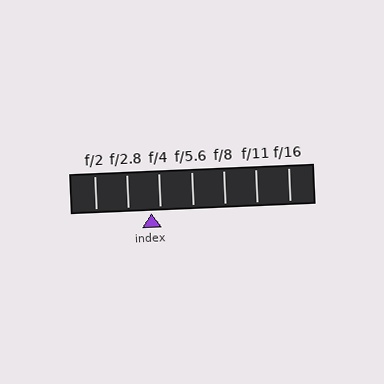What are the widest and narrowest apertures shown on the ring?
The widest aperture shown is f/2 and the narrowest is f/16.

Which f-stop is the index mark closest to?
The index mark is closest to f/4.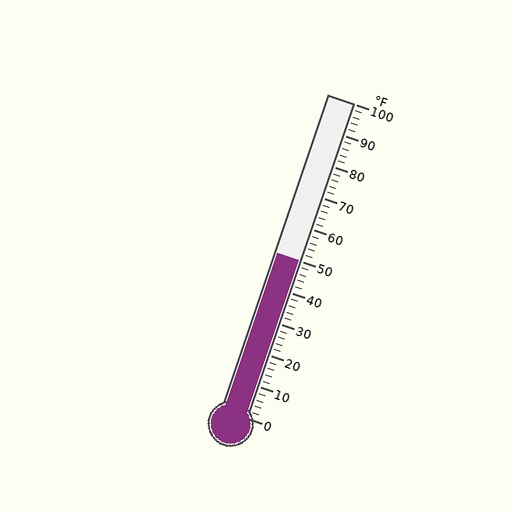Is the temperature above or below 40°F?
The temperature is above 40°F.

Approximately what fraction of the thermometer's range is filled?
The thermometer is filled to approximately 50% of its range.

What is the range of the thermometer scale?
The thermometer scale ranges from 0°F to 100°F.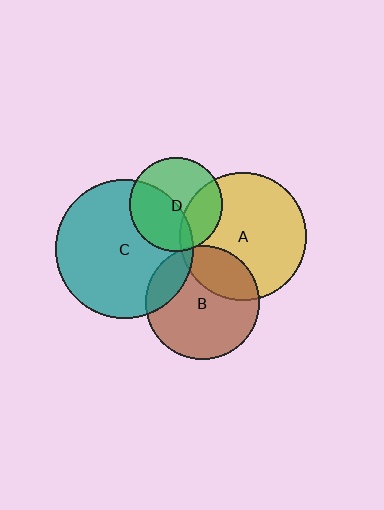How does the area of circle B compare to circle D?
Approximately 1.5 times.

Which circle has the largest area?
Circle C (teal).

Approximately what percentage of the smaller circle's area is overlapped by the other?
Approximately 30%.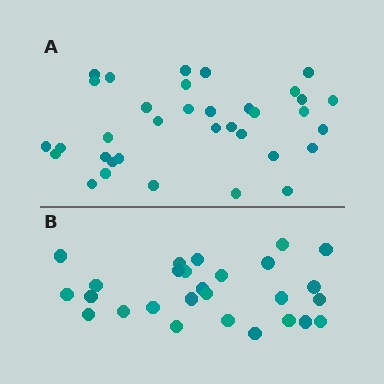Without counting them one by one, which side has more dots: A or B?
Region A (the top region) has more dots.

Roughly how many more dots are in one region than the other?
Region A has roughly 8 or so more dots than region B.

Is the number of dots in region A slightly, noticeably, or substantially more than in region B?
Region A has noticeably more, but not dramatically so. The ratio is roughly 1.3 to 1.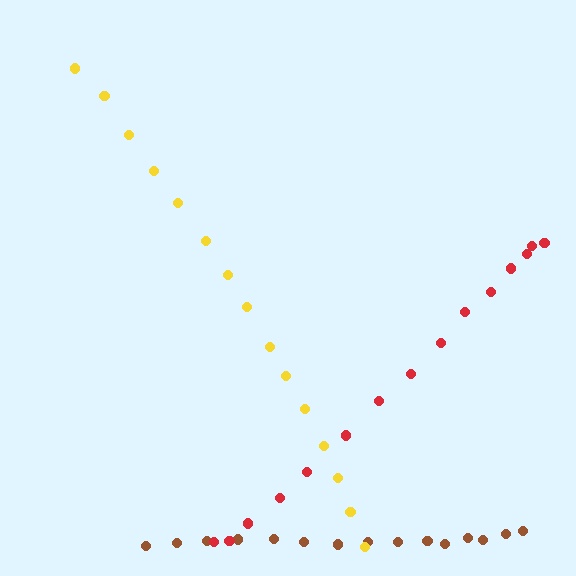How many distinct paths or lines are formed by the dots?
There are 3 distinct paths.